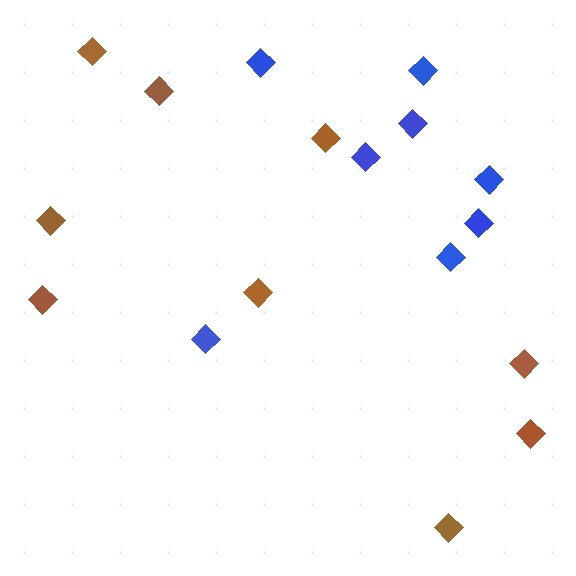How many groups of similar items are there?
There are 2 groups: one group of brown diamonds (9) and one group of blue diamonds (8).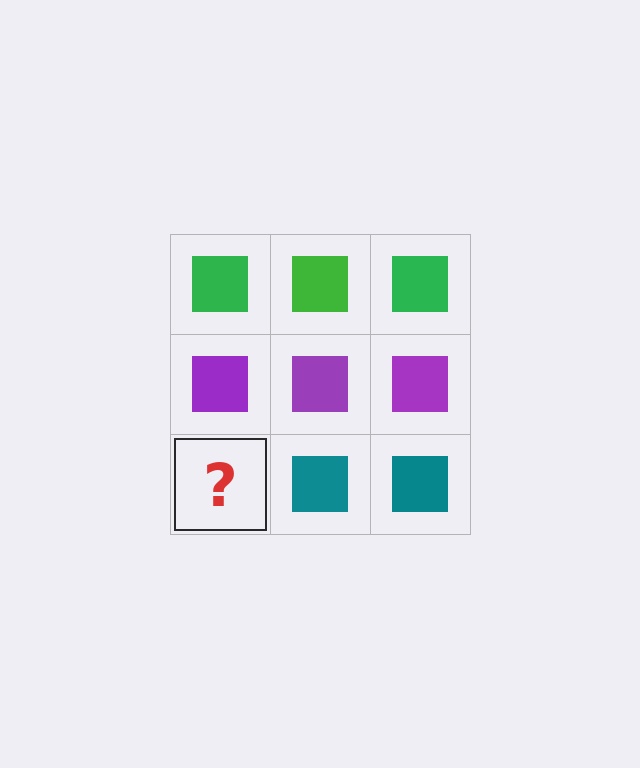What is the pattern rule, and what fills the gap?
The rule is that each row has a consistent color. The gap should be filled with a teal square.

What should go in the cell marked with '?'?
The missing cell should contain a teal square.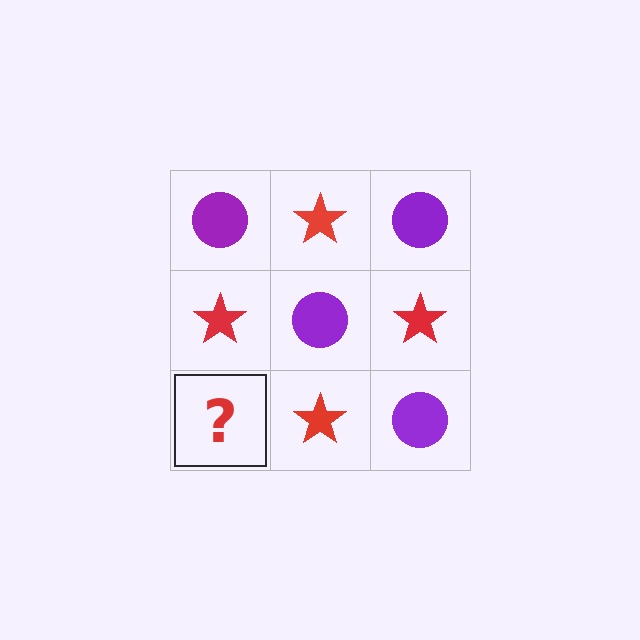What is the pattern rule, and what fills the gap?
The rule is that it alternates purple circle and red star in a checkerboard pattern. The gap should be filled with a purple circle.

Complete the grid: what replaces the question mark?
The question mark should be replaced with a purple circle.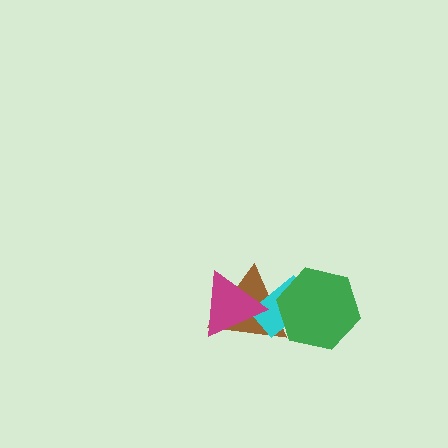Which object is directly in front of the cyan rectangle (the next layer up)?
The magenta triangle is directly in front of the cyan rectangle.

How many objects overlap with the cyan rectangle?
3 objects overlap with the cyan rectangle.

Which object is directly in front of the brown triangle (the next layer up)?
The cyan rectangle is directly in front of the brown triangle.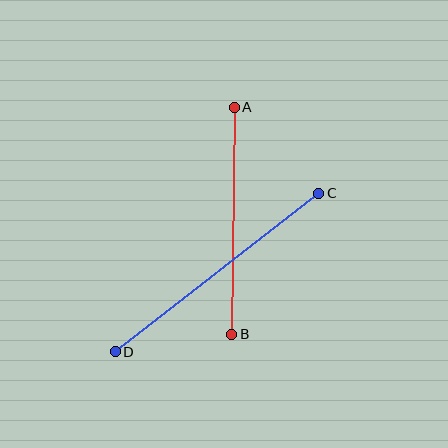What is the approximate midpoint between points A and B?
The midpoint is at approximately (233, 221) pixels.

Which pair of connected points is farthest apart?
Points C and D are farthest apart.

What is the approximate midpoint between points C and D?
The midpoint is at approximately (217, 272) pixels.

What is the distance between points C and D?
The distance is approximately 258 pixels.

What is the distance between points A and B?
The distance is approximately 227 pixels.